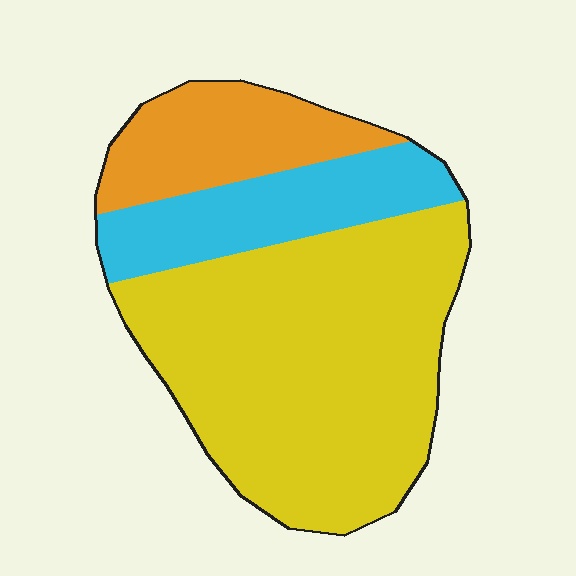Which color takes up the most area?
Yellow, at roughly 60%.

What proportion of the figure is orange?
Orange covers roughly 20% of the figure.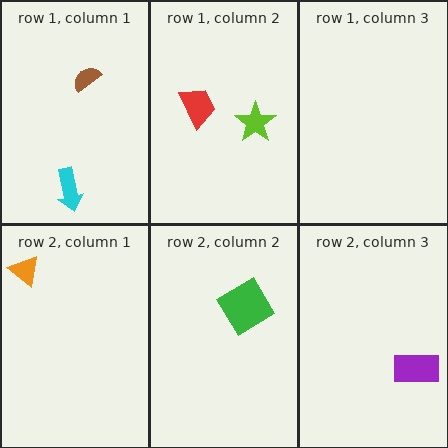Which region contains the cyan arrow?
The row 1, column 1 region.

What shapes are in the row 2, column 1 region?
The orange triangle.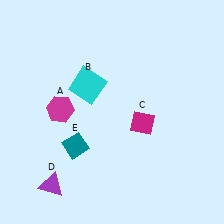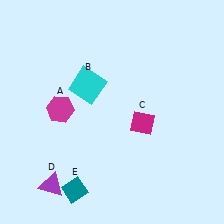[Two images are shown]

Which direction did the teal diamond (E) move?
The teal diamond (E) moved down.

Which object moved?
The teal diamond (E) moved down.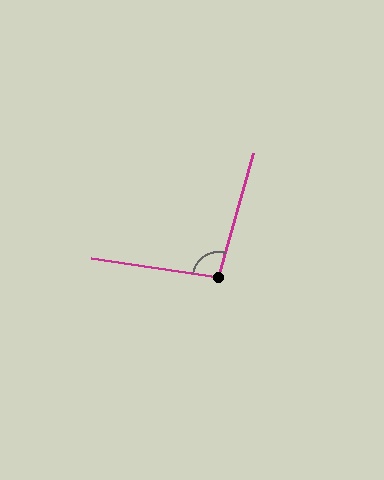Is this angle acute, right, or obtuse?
It is obtuse.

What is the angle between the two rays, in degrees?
Approximately 97 degrees.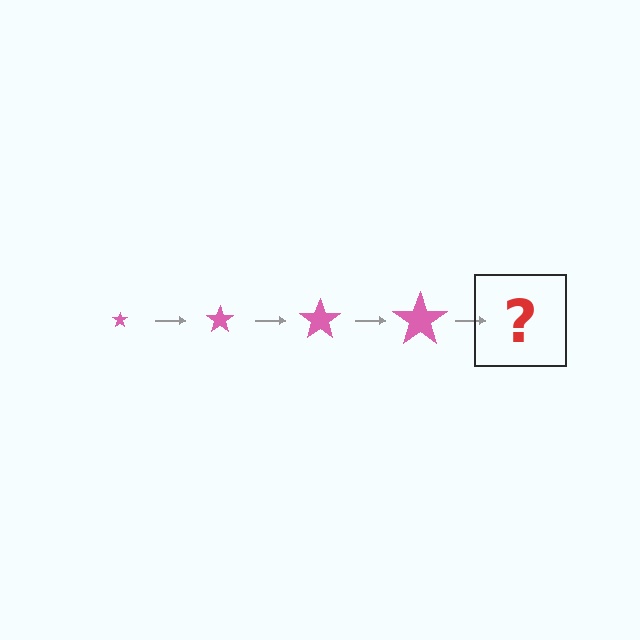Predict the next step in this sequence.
The next step is a pink star, larger than the previous one.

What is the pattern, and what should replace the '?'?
The pattern is that the star gets progressively larger each step. The '?' should be a pink star, larger than the previous one.